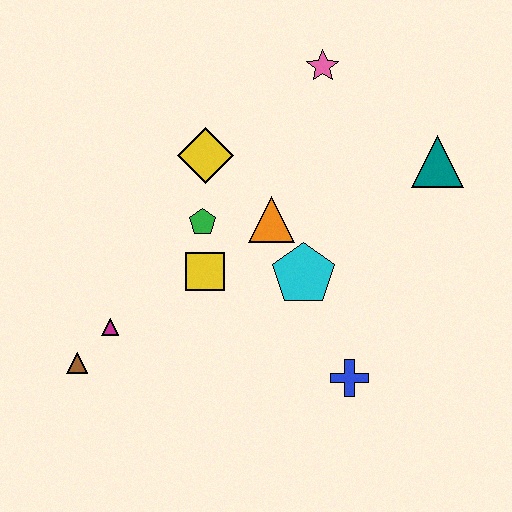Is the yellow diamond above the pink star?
No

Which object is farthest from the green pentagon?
The teal triangle is farthest from the green pentagon.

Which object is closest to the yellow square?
The green pentagon is closest to the yellow square.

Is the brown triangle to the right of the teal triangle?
No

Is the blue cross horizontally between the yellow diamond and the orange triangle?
No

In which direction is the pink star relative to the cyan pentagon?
The pink star is above the cyan pentagon.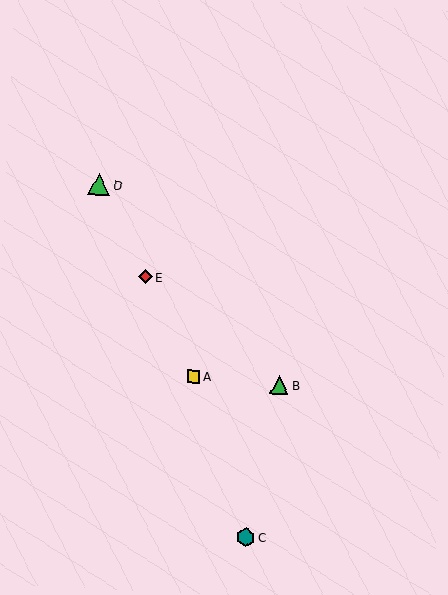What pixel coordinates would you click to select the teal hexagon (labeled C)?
Click at (246, 538) to select the teal hexagon C.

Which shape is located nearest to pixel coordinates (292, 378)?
The green triangle (labeled B) at (280, 385) is nearest to that location.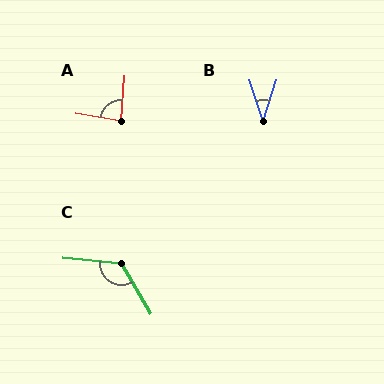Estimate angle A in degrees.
Approximately 86 degrees.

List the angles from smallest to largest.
B (36°), A (86°), C (125°).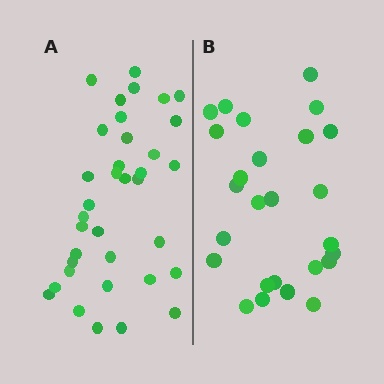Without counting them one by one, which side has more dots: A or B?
Region A (the left region) has more dots.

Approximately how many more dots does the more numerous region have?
Region A has roughly 10 or so more dots than region B.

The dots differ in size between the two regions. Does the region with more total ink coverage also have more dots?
No. Region B has more total ink coverage because its dots are larger, but region A actually contains more individual dots. Total area can be misleading — the number of items is what matters here.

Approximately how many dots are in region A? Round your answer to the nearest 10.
About 40 dots. (The exact count is 36, which rounds to 40.)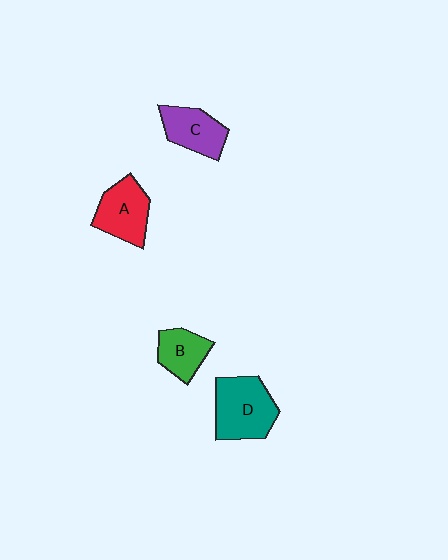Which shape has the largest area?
Shape D (teal).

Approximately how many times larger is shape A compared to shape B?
Approximately 1.3 times.